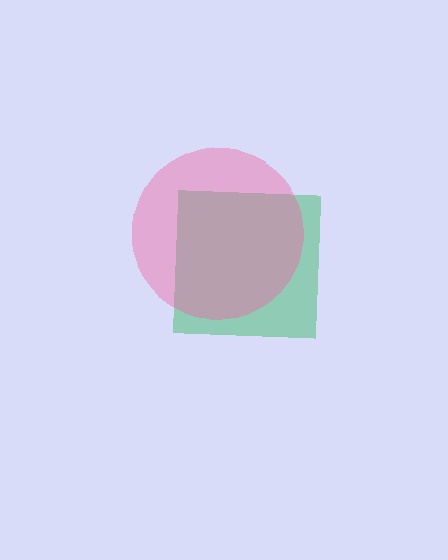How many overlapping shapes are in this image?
There are 2 overlapping shapes in the image.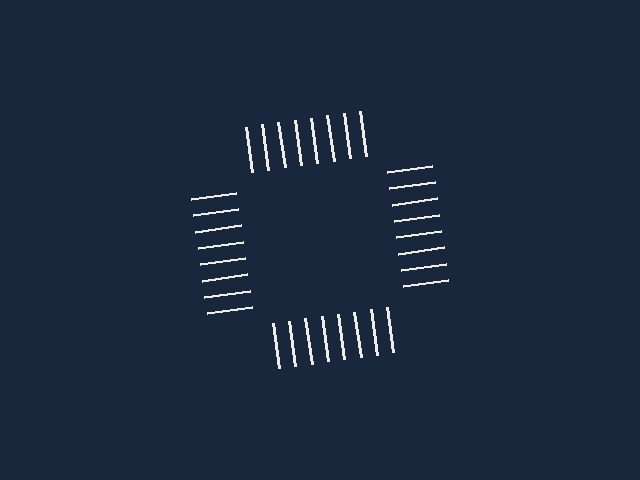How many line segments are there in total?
32 — 8 along each of the 4 edges.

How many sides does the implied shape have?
4 sides — the line-ends trace a square.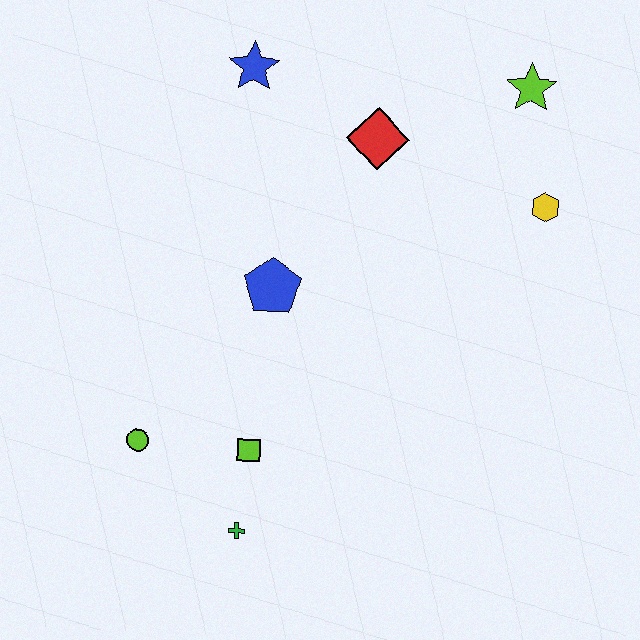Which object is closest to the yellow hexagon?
The lime star is closest to the yellow hexagon.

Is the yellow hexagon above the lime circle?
Yes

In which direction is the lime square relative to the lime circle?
The lime square is to the right of the lime circle.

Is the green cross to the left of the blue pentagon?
Yes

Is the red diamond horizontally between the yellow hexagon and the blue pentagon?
Yes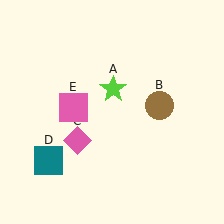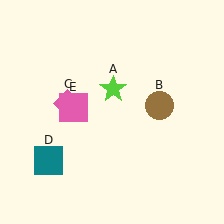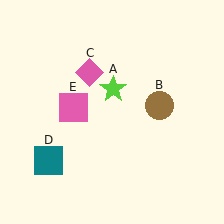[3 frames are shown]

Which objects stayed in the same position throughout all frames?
Lime star (object A) and brown circle (object B) and teal square (object D) and pink square (object E) remained stationary.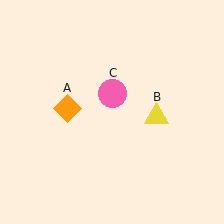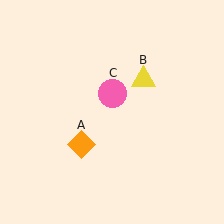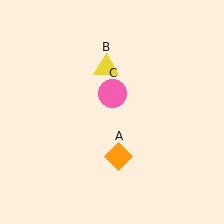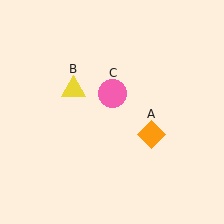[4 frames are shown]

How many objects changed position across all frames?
2 objects changed position: orange diamond (object A), yellow triangle (object B).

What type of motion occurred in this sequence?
The orange diamond (object A), yellow triangle (object B) rotated counterclockwise around the center of the scene.